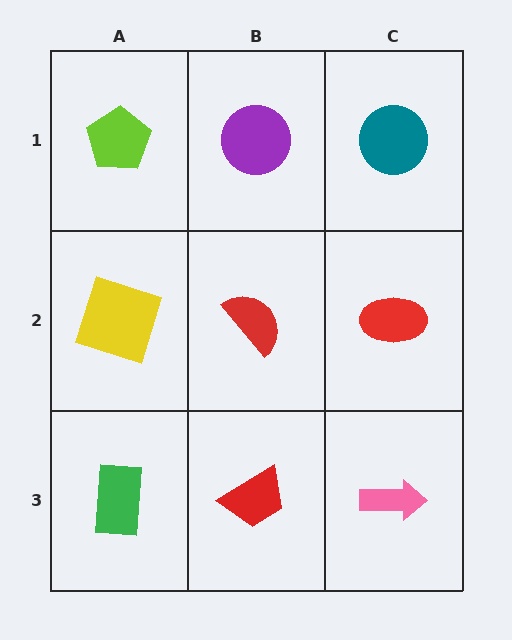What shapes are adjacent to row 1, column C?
A red ellipse (row 2, column C), a purple circle (row 1, column B).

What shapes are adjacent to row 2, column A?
A lime pentagon (row 1, column A), a green rectangle (row 3, column A), a red semicircle (row 2, column B).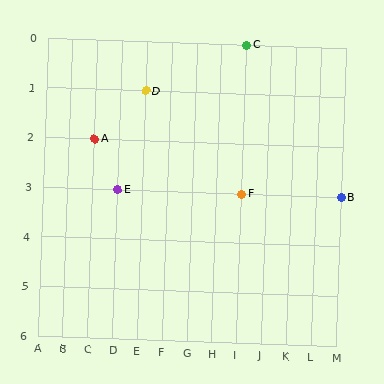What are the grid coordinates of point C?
Point C is at grid coordinates (I, 0).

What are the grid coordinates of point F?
Point F is at grid coordinates (I, 3).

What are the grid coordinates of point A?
Point A is at grid coordinates (C, 2).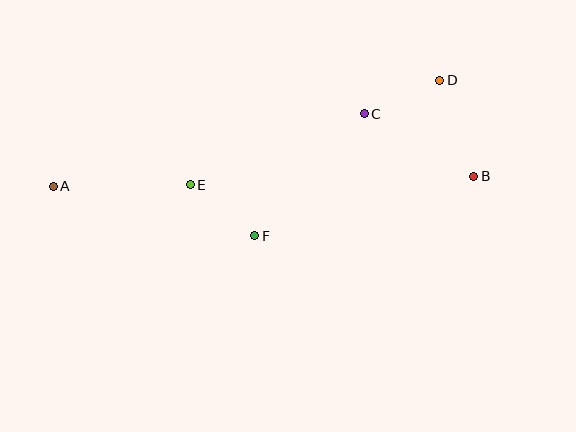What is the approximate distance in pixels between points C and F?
The distance between C and F is approximately 164 pixels.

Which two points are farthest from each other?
Points A and B are farthest from each other.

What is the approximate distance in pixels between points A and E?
The distance between A and E is approximately 137 pixels.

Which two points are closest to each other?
Points E and F are closest to each other.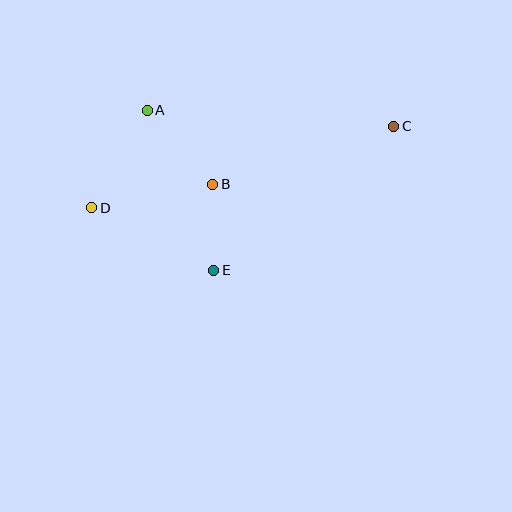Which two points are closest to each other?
Points B and E are closest to each other.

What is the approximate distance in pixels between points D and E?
The distance between D and E is approximately 137 pixels.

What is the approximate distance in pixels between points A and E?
The distance between A and E is approximately 173 pixels.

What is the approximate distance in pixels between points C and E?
The distance between C and E is approximately 230 pixels.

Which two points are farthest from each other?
Points C and D are farthest from each other.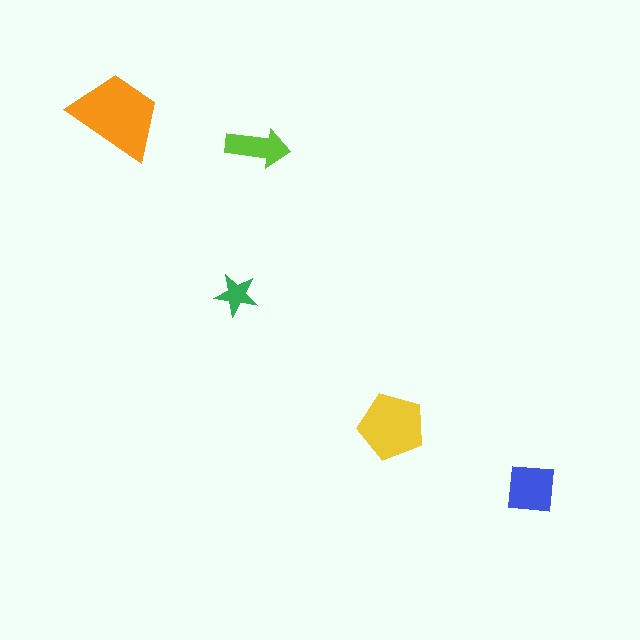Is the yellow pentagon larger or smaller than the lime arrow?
Larger.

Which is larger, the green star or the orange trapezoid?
The orange trapezoid.